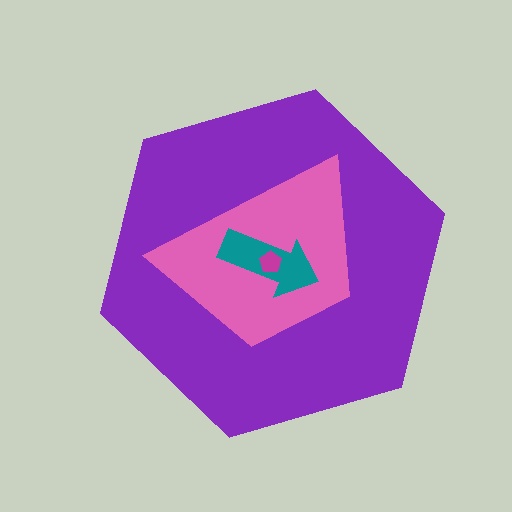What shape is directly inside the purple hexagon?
The pink trapezoid.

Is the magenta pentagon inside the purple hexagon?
Yes.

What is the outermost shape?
The purple hexagon.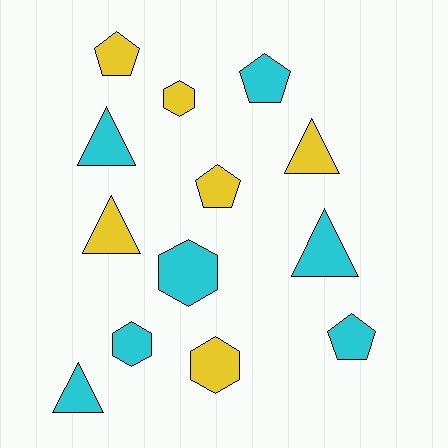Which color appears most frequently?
Cyan, with 7 objects.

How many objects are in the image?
There are 13 objects.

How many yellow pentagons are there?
There are 2 yellow pentagons.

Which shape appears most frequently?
Triangle, with 5 objects.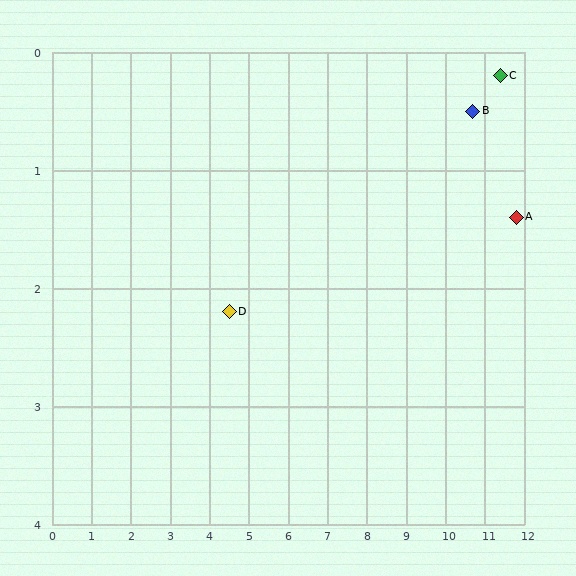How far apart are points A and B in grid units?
Points A and B are about 1.4 grid units apart.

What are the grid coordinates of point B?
Point B is at approximately (10.7, 0.5).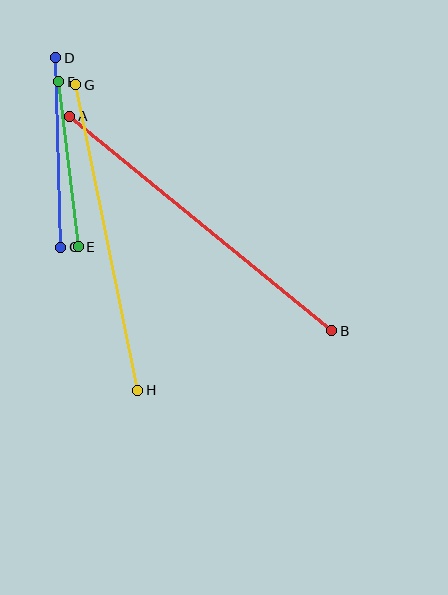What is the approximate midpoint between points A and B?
The midpoint is at approximately (201, 223) pixels.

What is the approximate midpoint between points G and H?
The midpoint is at approximately (107, 238) pixels.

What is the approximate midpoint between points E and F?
The midpoint is at approximately (69, 164) pixels.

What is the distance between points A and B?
The distance is approximately 339 pixels.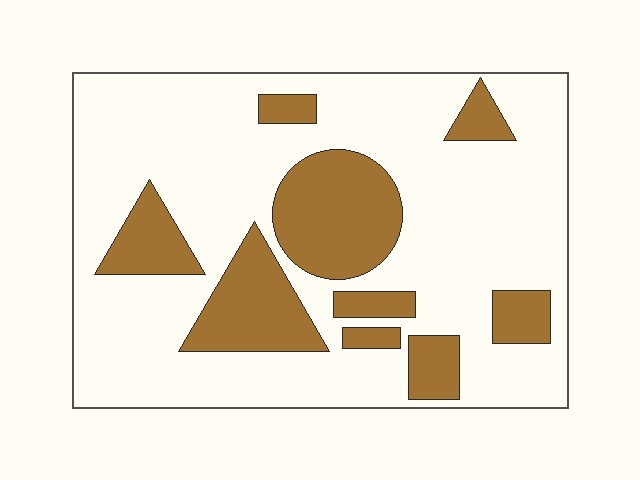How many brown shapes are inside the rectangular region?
9.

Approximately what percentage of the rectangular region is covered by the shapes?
Approximately 25%.